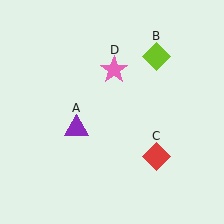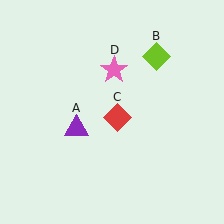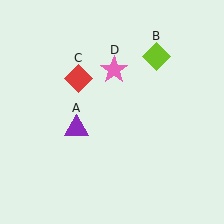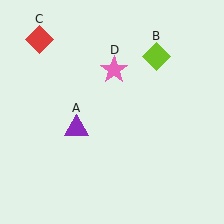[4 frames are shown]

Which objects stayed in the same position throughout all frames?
Purple triangle (object A) and lime diamond (object B) and pink star (object D) remained stationary.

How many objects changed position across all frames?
1 object changed position: red diamond (object C).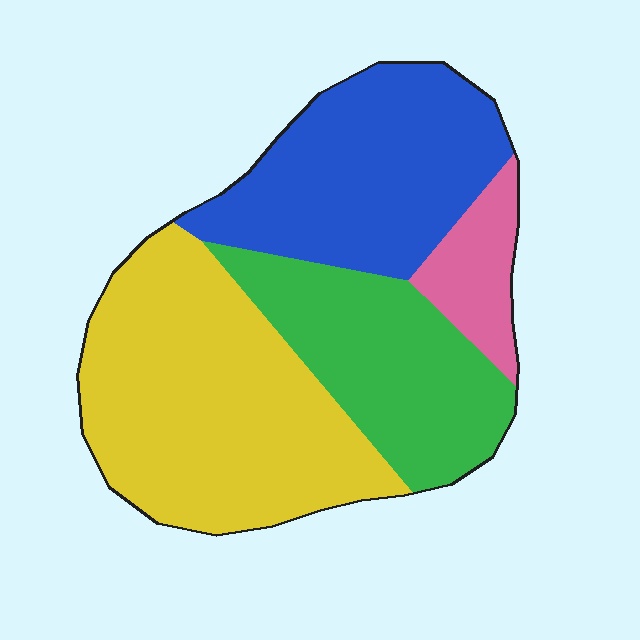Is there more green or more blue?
Blue.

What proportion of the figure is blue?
Blue takes up between a quarter and a half of the figure.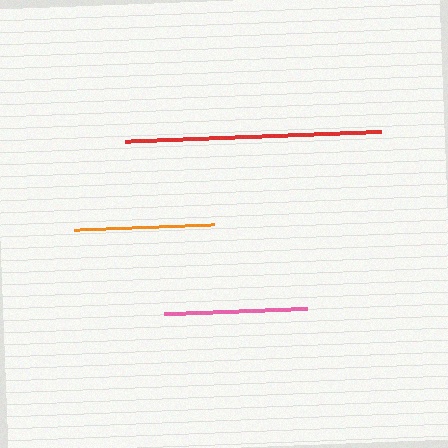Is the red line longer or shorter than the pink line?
The red line is longer than the pink line.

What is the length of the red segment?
The red segment is approximately 256 pixels long.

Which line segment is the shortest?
The orange line is the shortest at approximately 140 pixels.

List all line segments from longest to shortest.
From longest to shortest: red, pink, orange.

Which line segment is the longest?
The red line is the longest at approximately 256 pixels.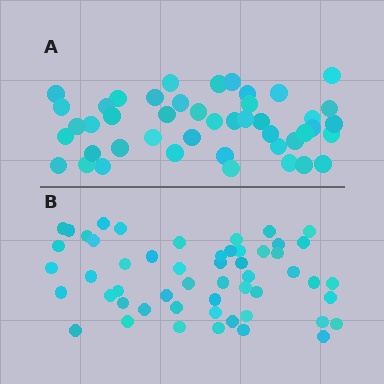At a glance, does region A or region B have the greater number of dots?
Region B (the bottom region) has more dots.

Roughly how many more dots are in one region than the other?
Region B has roughly 8 or so more dots than region A.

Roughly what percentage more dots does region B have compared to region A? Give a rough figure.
About 20% more.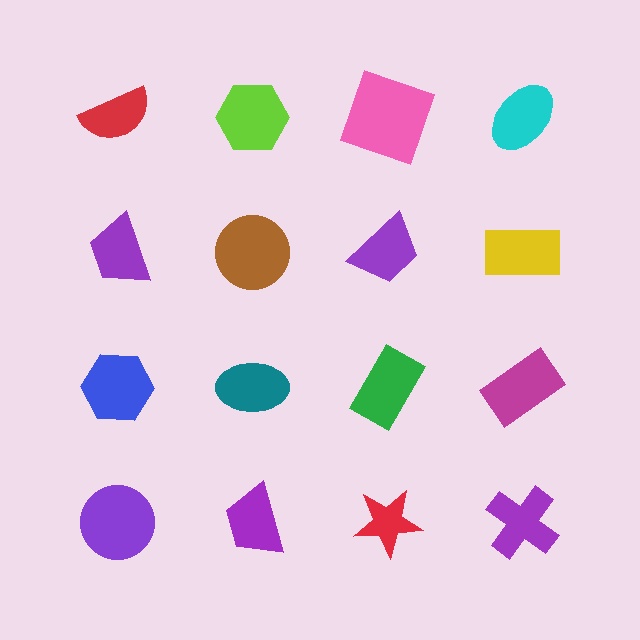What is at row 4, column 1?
A purple circle.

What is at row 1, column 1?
A red semicircle.